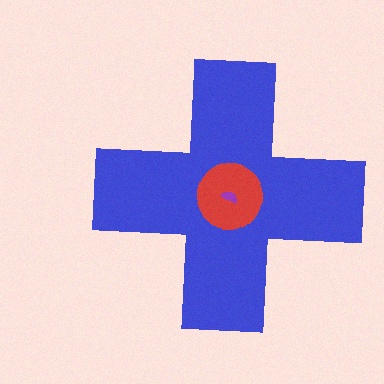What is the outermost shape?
The blue cross.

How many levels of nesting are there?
3.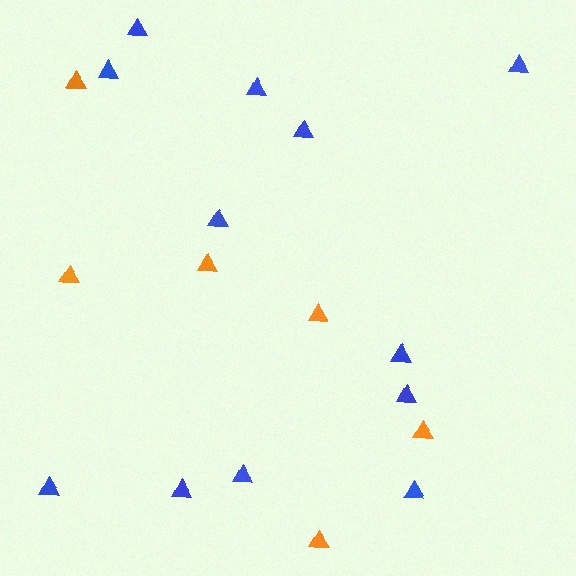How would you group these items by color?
There are 2 groups: one group of orange triangles (6) and one group of blue triangles (12).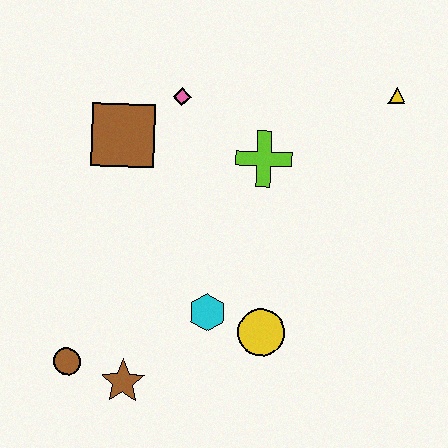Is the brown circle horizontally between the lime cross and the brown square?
No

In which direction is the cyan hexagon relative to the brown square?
The cyan hexagon is below the brown square.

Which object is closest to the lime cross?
The pink diamond is closest to the lime cross.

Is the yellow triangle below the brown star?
No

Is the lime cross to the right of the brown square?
Yes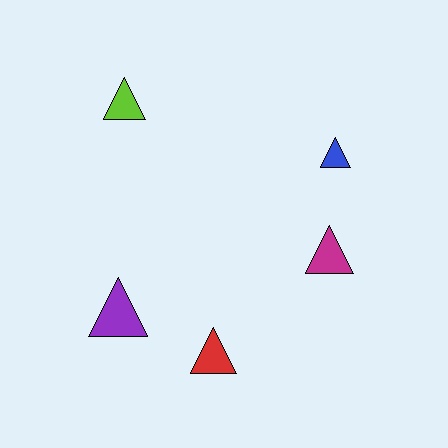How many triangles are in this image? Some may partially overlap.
There are 5 triangles.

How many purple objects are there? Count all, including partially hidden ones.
There is 1 purple object.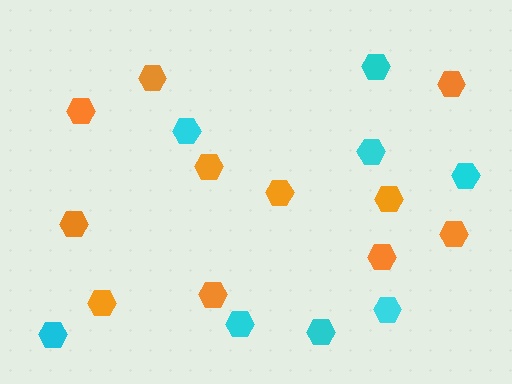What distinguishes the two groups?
There are 2 groups: one group of orange hexagons (11) and one group of cyan hexagons (8).